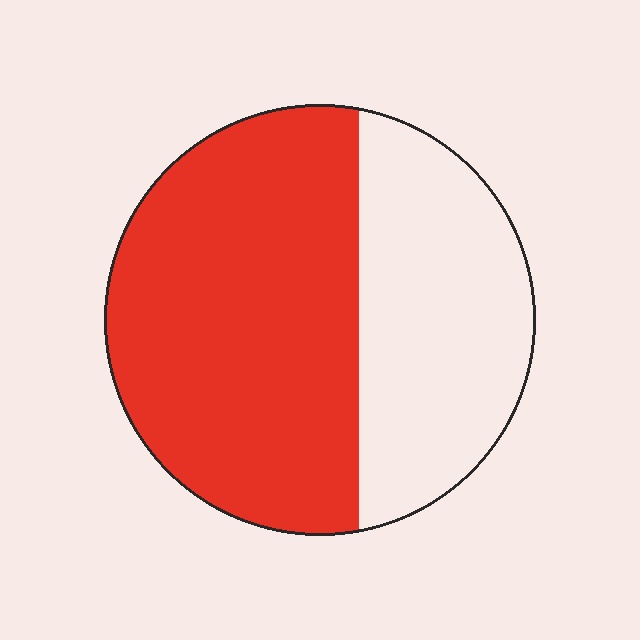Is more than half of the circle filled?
Yes.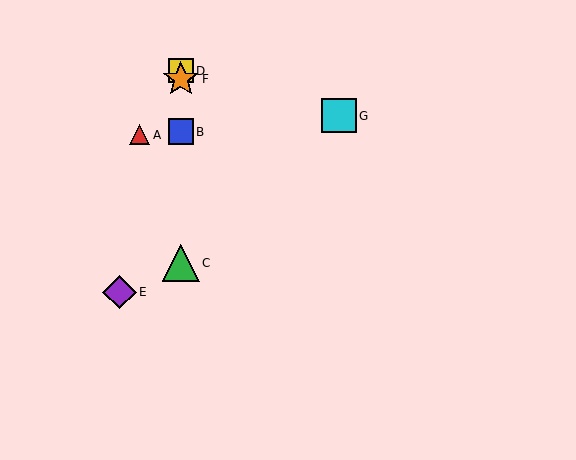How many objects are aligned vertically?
4 objects (B, C, D, F) are aligned vertically.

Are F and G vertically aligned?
No, F is at x≈181 and G is at x≈339.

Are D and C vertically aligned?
Yes, both are at x≈181.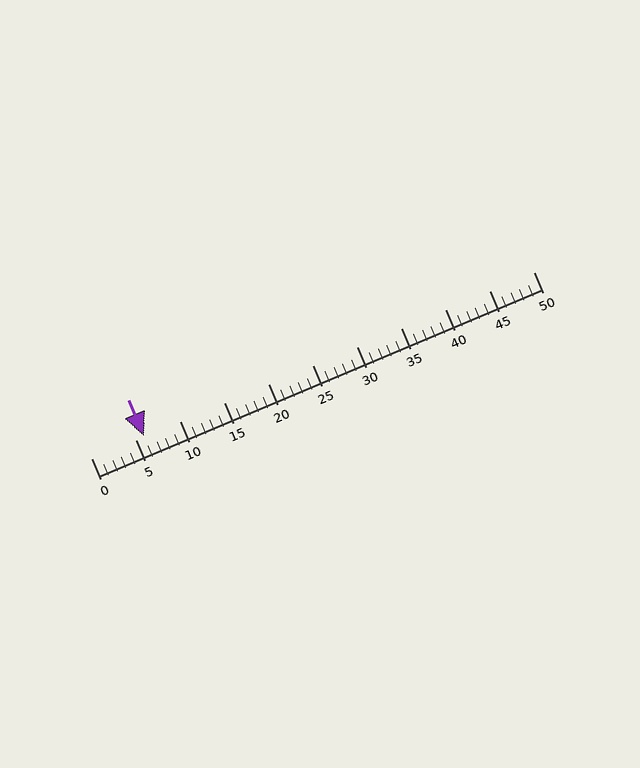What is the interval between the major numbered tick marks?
The major tick marks are spaced 5 units apart.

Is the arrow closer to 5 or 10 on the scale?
The arrow is closer to 5.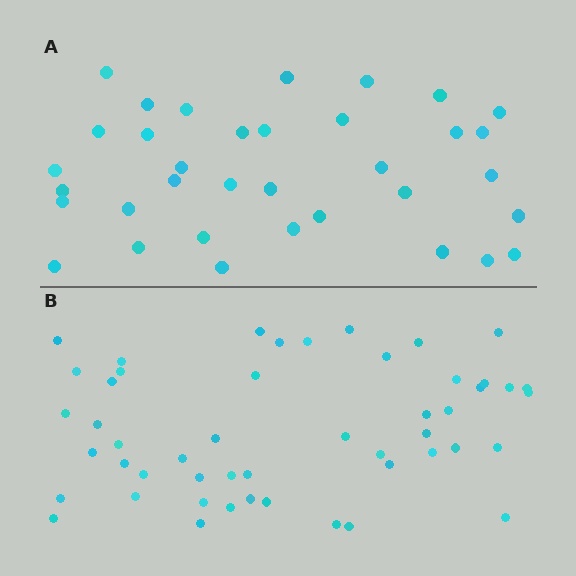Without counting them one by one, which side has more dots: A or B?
Region B (the bottom region) has more dots.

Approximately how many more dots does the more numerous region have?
Region B has approximately 15 more dots than region A.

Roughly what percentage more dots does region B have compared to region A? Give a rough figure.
About 45% more.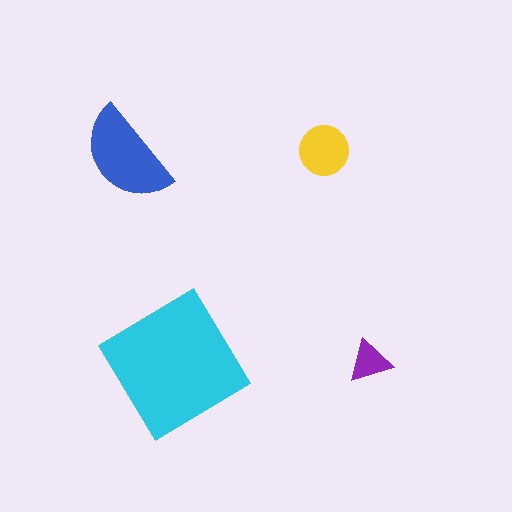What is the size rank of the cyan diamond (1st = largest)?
1st.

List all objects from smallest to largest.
The purple triangle, the yellow circle, the blue semicircle, the cyan diamond.